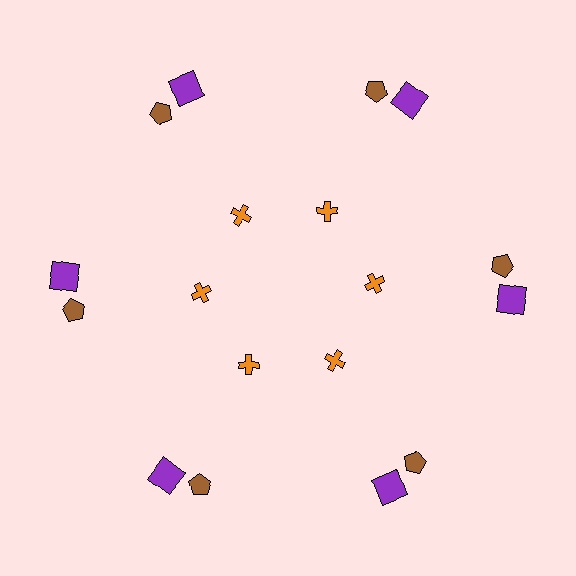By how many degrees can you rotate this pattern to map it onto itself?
The pattern maps onto itself every 60 degrees of rotation.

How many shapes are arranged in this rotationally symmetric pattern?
There are 18 shapes, arranged in 6 groups of 3.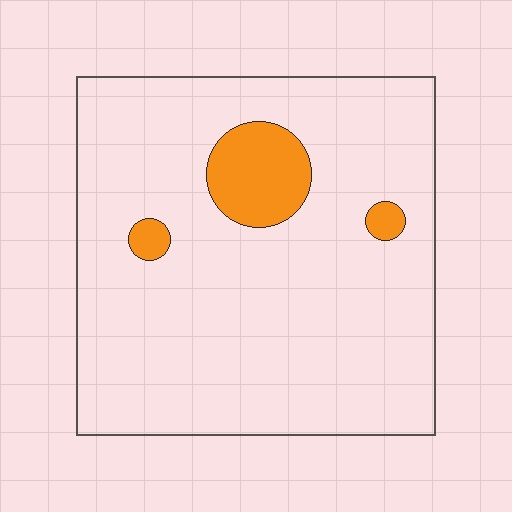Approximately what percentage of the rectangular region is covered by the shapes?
Approximately 10%.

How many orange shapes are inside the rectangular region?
3.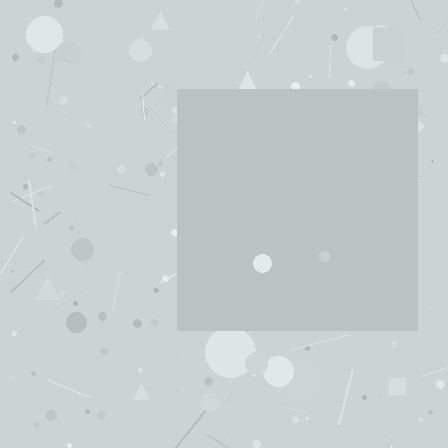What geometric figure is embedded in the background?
A square is embedded in the background.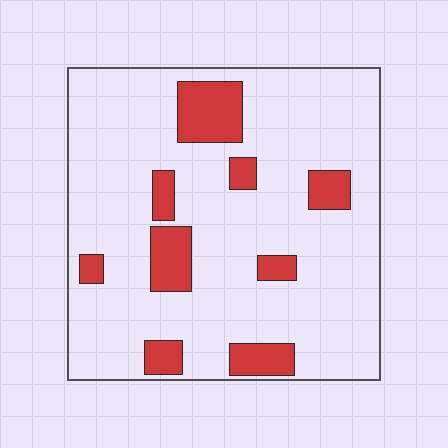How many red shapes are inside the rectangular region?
9.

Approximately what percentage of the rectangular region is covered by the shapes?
Approximately 15%.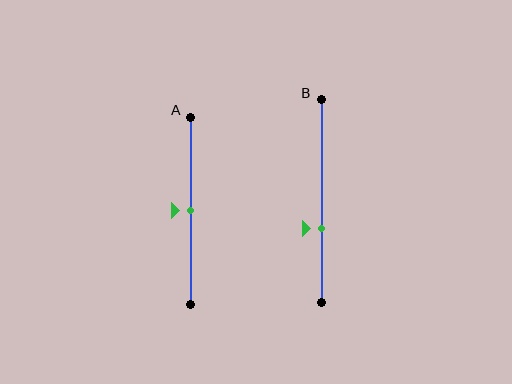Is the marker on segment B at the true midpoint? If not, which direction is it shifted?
No, the marker on segment B is shifted downward by about 14% of the segment length.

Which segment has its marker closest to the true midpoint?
Segment A has its marker closest to the true midpoint.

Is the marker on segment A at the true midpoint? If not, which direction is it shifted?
Yes, the marker on segment A is at the true midpoint.